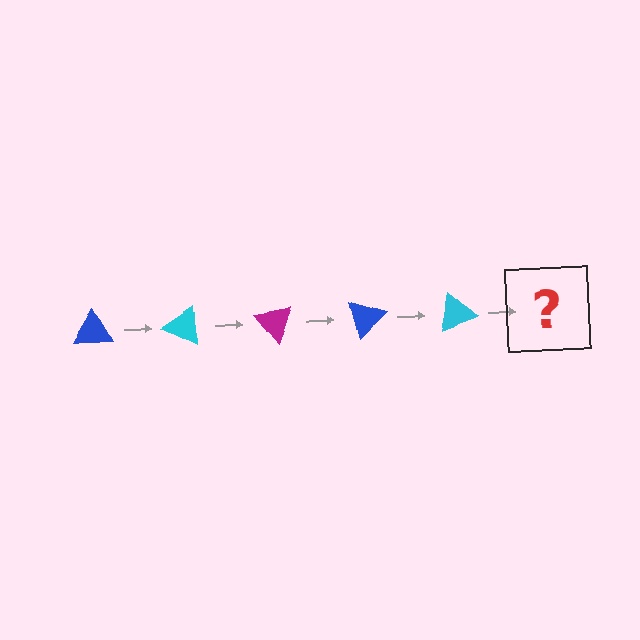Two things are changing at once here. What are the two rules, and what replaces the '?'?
The two rules are that it rotates 25 degrees each step and the color cycles through blue, cyan, and magenta. The '?' should be a magenta triangle, rotated 125 degrees from the start.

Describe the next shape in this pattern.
It should be a magenta triangle, rotated 125 degrees from the start.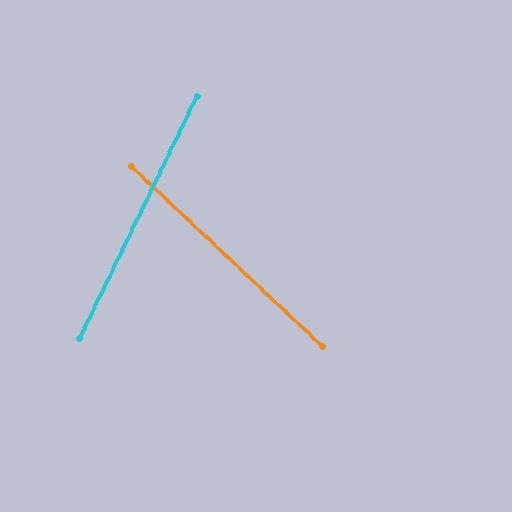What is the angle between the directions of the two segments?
Approximately 73 degrees.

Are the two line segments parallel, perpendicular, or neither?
Neither parallel nor perpendicular — they differ by about 73°.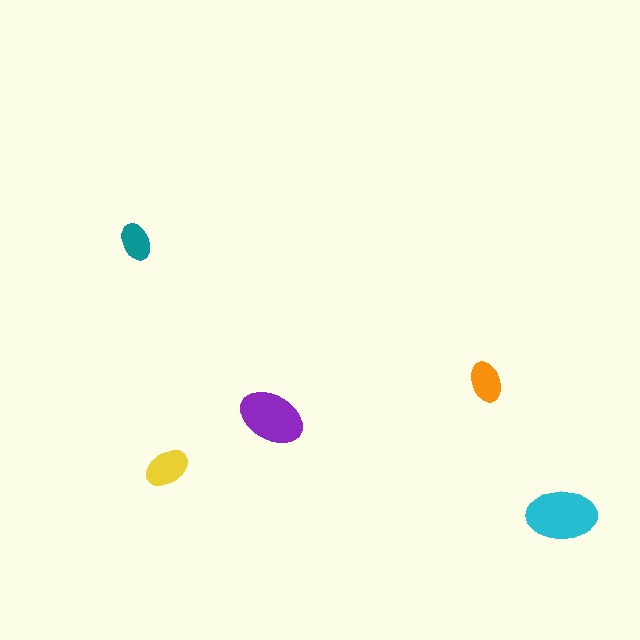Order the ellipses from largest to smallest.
the cyan one, the purple one, the yellow one, the orange one, the teal one.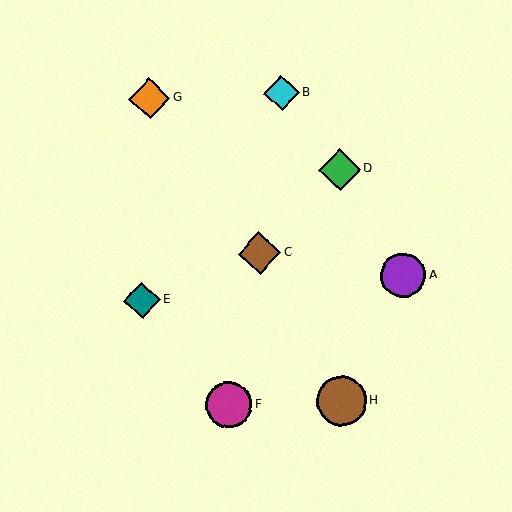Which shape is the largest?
The brown circle (labeled H) is the largest.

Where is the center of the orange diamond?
The center of the orange diamond is at (149, 99).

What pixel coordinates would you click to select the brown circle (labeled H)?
Click at (342, 401) to select the brown circle H.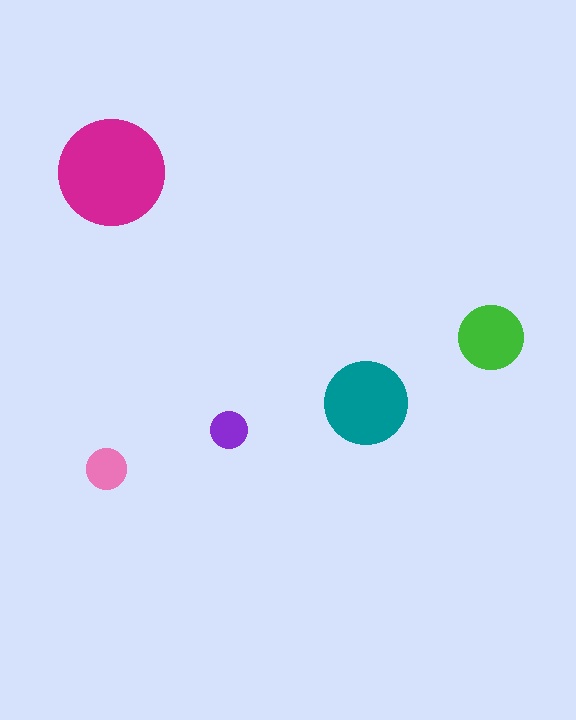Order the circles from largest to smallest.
the magenta one, the teal one, the green one, the pink one, the purple one.